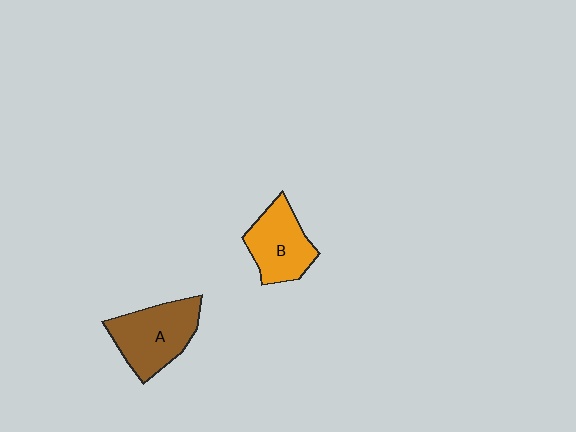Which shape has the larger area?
Shape A (brown).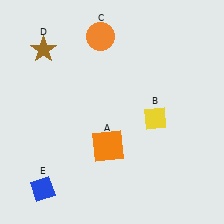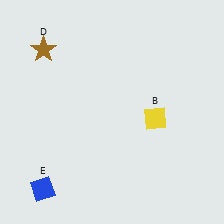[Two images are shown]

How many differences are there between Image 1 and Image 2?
There are 2 differences between the two images.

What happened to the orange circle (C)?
The orange circle (C) was removed in Image 2. It was in the top-left area of Image 1.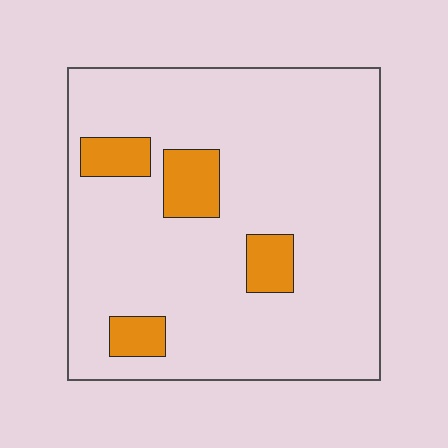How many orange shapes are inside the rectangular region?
4.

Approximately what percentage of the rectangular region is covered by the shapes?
Approximately 10%.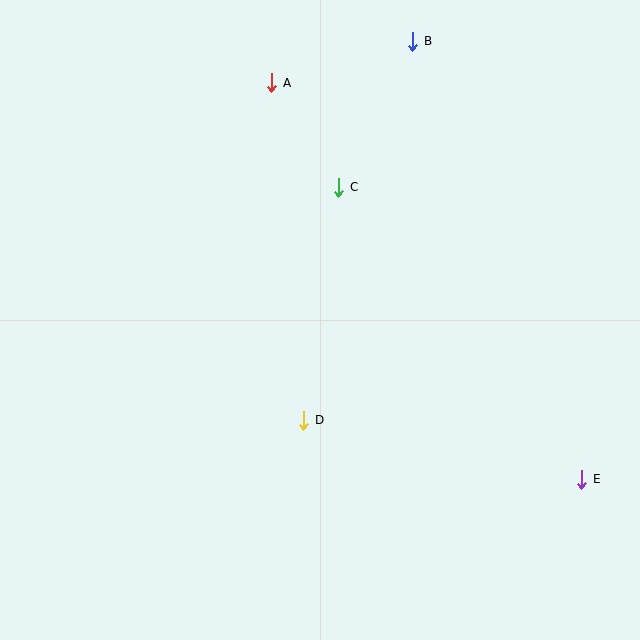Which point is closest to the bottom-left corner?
Point D is closest to the bottom-left corner.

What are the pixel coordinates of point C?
Point C is at (339, 187).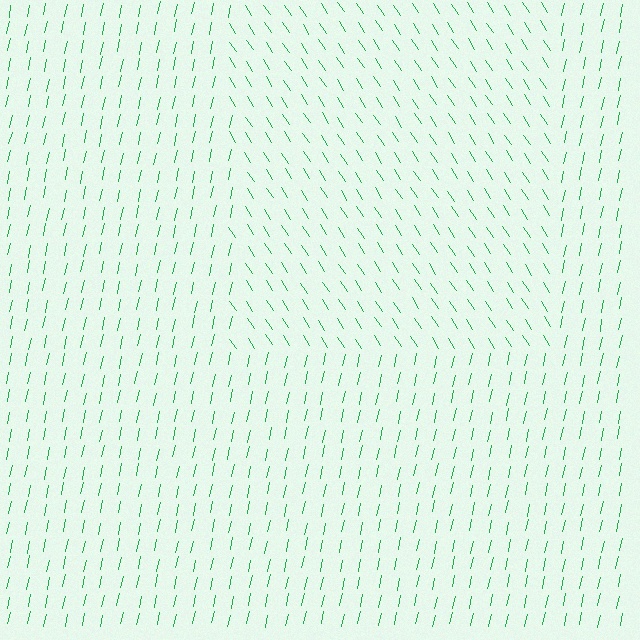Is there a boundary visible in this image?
Yes, there is a texture boundary formed by a change in line orientation.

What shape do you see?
I see a rectangle.